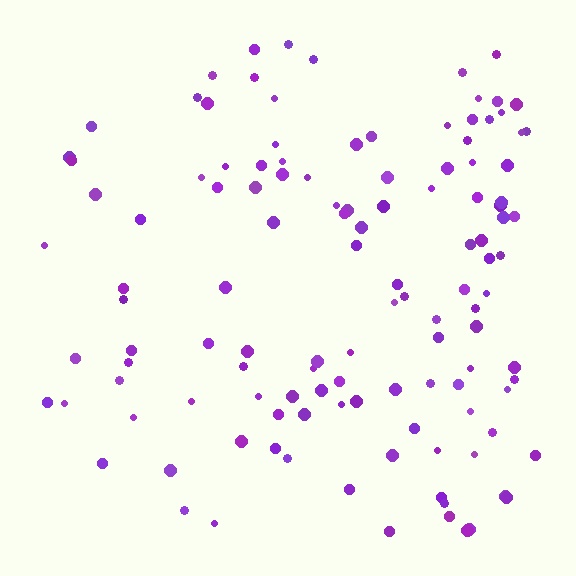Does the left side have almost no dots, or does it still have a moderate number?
Still a moderate number, just noticeably fewer than the right.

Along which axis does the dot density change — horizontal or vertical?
Horizontal.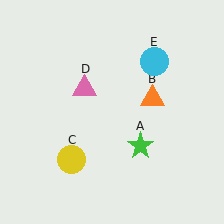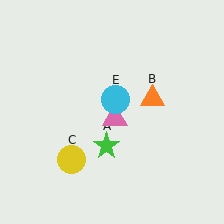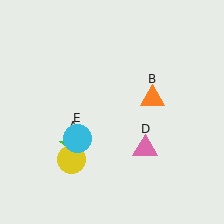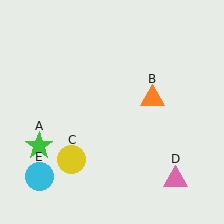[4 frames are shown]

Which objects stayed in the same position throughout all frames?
Orange triangle (object B) and yellow circle (object C) remained stationary.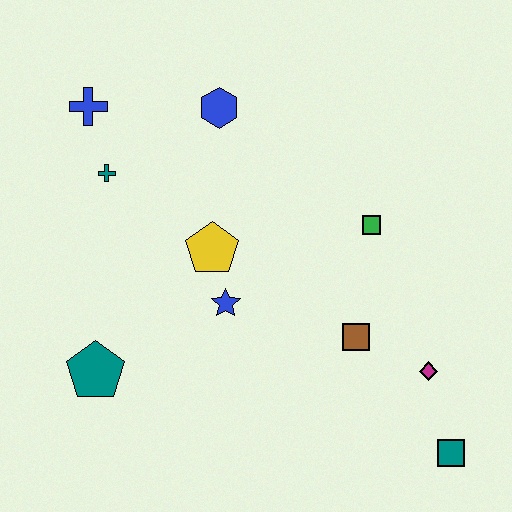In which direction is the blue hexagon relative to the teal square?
The blue hexagon is above the teal square.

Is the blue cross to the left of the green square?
Yes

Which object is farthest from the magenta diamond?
The blue cross is farthest from the magenta diamond.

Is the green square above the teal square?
Yes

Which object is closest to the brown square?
The magenta diamond is closest to the brown square.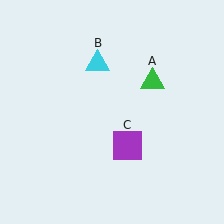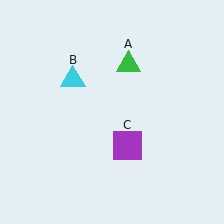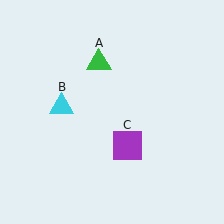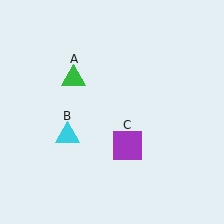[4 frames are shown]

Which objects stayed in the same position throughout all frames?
Purple square (object C) remained stationary.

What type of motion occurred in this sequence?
The green triangle (object A), cyan triangle (object B) rotated counterclockwise around the center of the scene.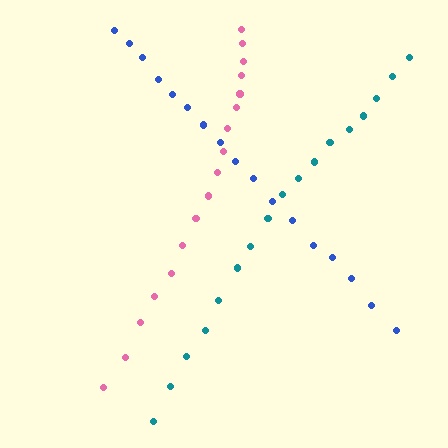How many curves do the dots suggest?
There are 3 distinct paths.